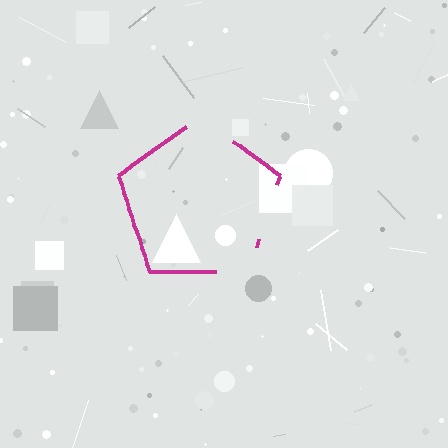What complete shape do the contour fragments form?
The contour fragments form a pentagon.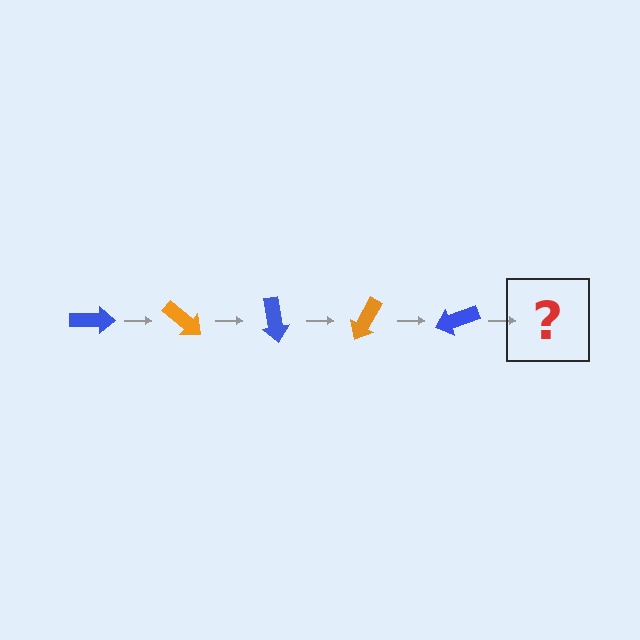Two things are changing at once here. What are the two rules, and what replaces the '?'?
The two rules are that it rotates 40 degrees each step and the color cycles through blue and orange. The '?' should be an orange arrow, rotated 200 degrees from the start.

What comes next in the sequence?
The next element should be an orange arrow, rotated 200 degrees from the start.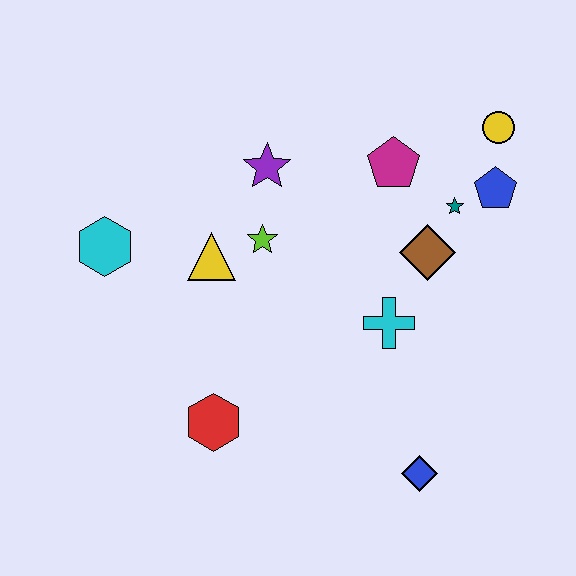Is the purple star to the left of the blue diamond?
Yes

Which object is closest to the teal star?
The blue pentagon is closest to the teal star.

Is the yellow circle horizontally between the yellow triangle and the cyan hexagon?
No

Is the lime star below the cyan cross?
No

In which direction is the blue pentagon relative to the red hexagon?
The blue pentagon is to the right of the red hexagon.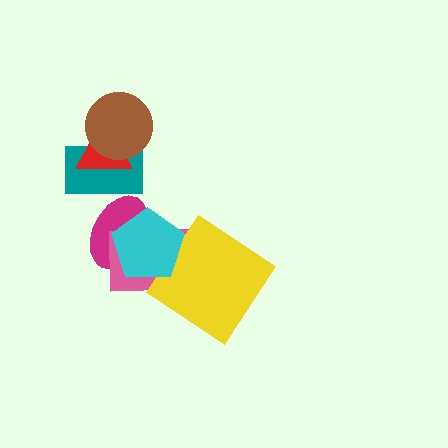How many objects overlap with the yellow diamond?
2 objects overlap with the yellow diamond.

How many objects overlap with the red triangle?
2 objects overlap with the red triangle.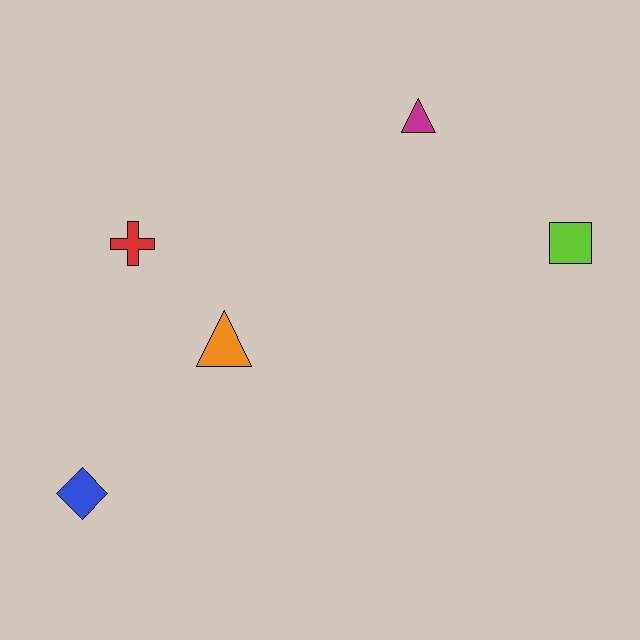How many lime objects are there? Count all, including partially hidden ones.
There is 1 lime object.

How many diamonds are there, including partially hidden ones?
There is 1 diamond.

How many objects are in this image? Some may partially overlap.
There are 5 objects.